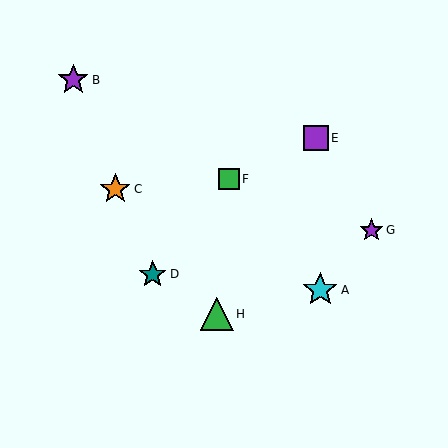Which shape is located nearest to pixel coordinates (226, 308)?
The green triangle (labeled H) at (217, 314) is nearest to that location.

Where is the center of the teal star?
The center of the teal star is at (153, 274).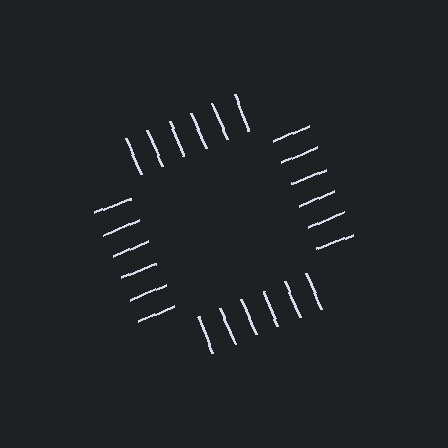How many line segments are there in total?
24 — 6 along each of the 4 edges.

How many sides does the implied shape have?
4 sides — the line-ends trace a square.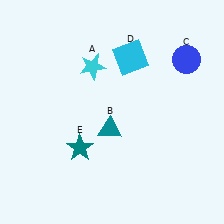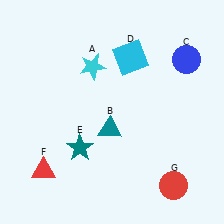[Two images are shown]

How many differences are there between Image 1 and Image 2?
There are 2 differences between the two images.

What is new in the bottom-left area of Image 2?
A red triangle (F) was added in the bottom-left area of Image 2.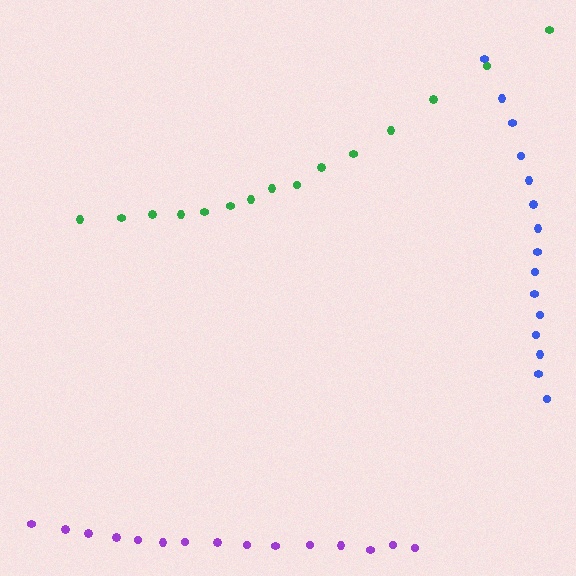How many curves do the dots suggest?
There are 3 distinct paths.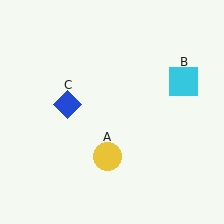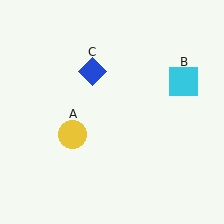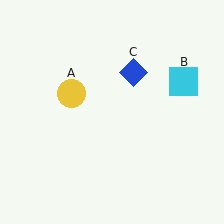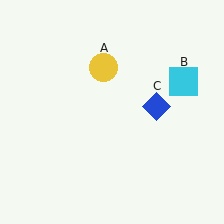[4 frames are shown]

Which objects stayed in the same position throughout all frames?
Cyan square (object B) remained stationary.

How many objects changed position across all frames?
2 objects changed position: yellow circle (object A), blue diamond (object C).